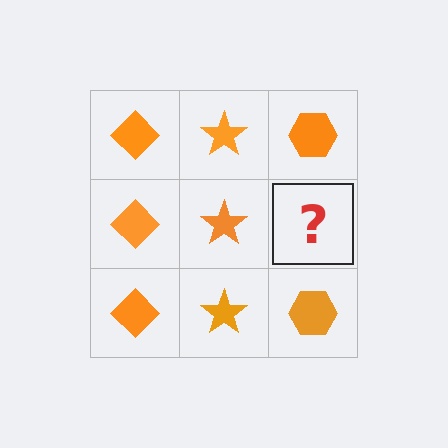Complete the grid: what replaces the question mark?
The question mark should be replaced with an orange hexagon.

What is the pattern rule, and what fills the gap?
The rule is that each column has a consistent shape. The gap should be filled with an orange hexagon.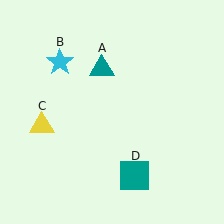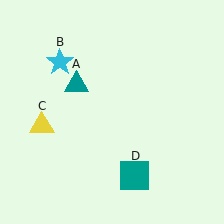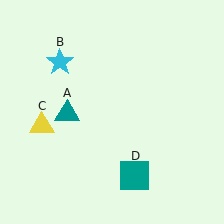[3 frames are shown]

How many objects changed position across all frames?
1 object changed position: teal triangle (object A).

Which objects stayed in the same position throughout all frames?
Cyan star (object B) and yellow triangle (object C) and teal square (object D) remained stationary.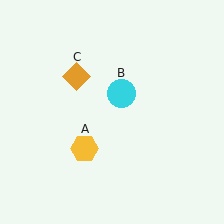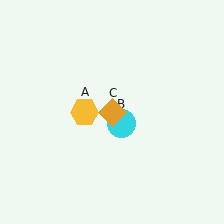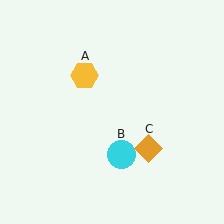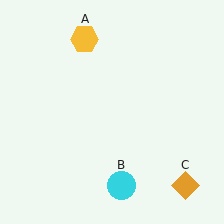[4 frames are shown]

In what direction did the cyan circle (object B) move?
The cyan circle (object B) moved down.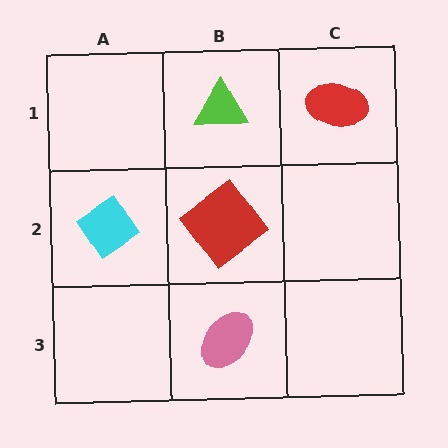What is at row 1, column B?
A lime triangle.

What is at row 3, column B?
A pink ellipse.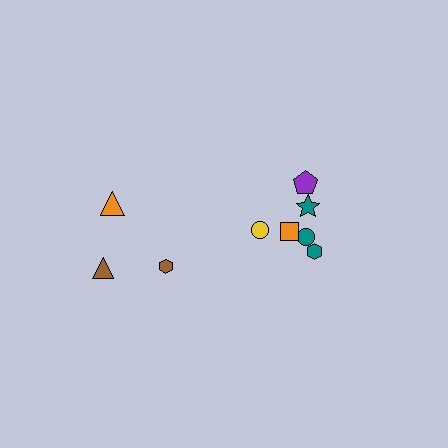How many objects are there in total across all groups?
There are 9 objects.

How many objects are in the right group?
There are 6 objects.